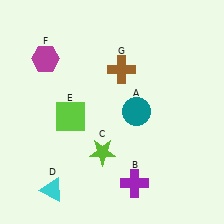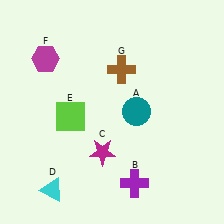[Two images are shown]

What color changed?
The star (C) changed from lime in Image 1 to magenta in Image 2.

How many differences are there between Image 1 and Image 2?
There is 1 difference between the two images.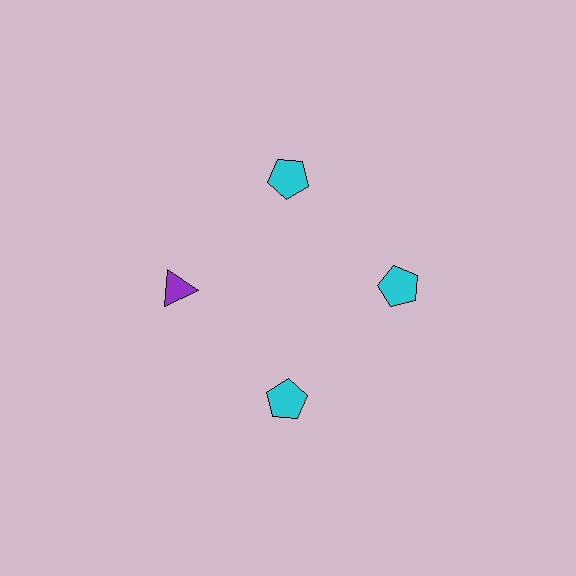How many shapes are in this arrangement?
There are 4 shapes arranged in a ring pattern.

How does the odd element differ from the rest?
It differs in both color (purple instead of cyan) and shape (triangle instead of pentagon).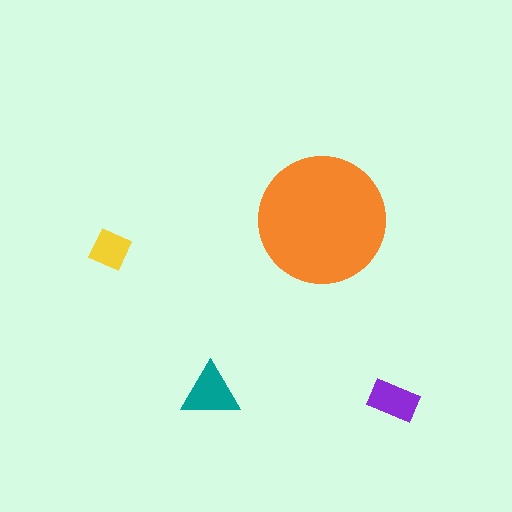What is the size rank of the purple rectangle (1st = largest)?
3rd.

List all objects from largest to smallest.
The orange circle, the teal triangle, the purple rectangle, the yellow diamond.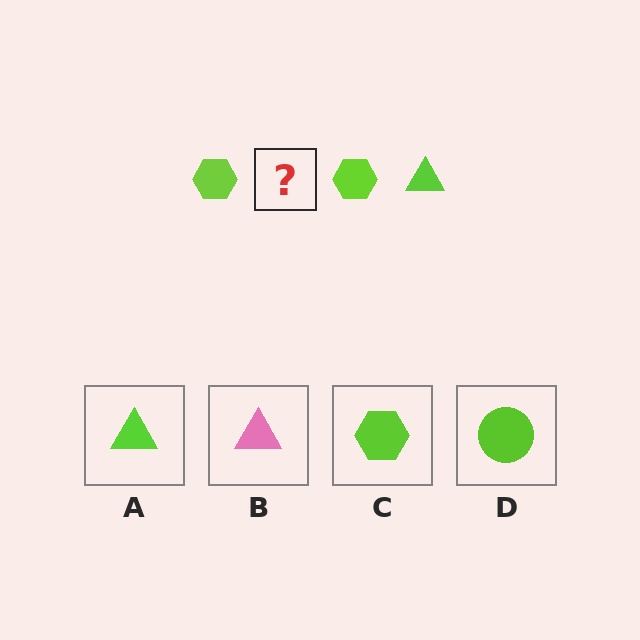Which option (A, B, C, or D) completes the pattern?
A.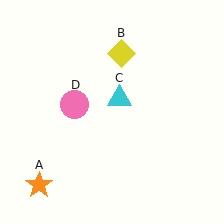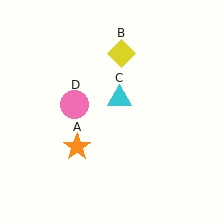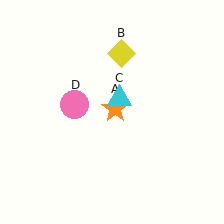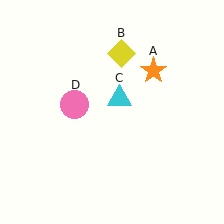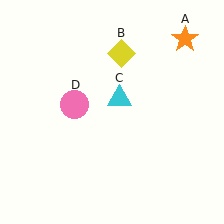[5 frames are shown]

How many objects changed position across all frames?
1 object changed position: orange star (object A).